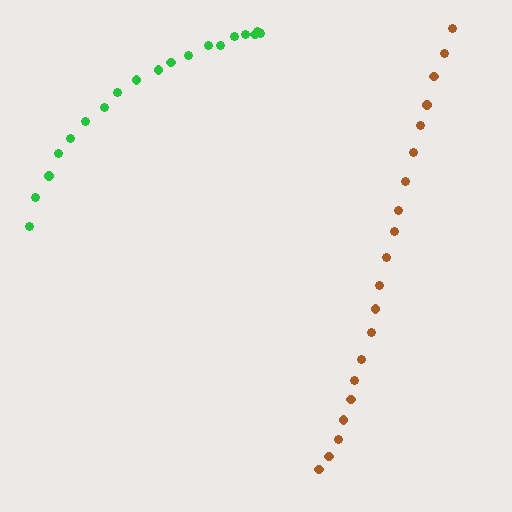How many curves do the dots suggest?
There are 2 distinct paths.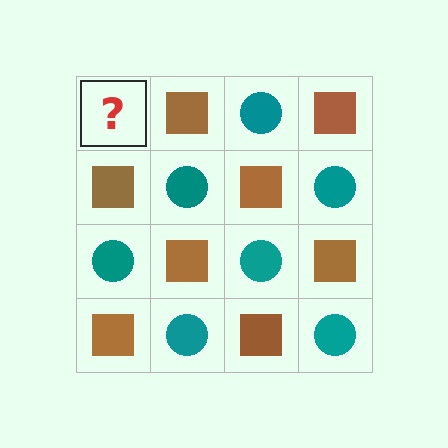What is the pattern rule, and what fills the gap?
The rule is that it alternates teal circle and brown square in a checkerboard pattern. The gap should be filled with a teal circle.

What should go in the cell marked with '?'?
The missing cell should contain a teal circle.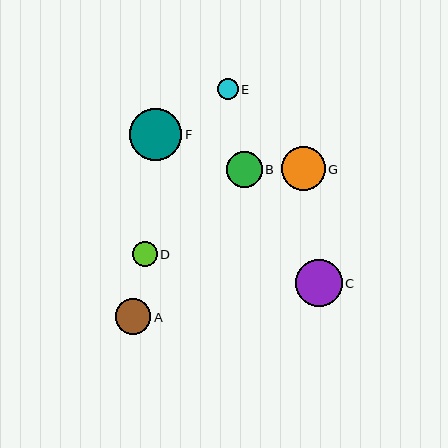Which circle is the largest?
Circle F is the largest with a size of approximately 53 pixels.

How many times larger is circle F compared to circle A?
Circle F is approximately 1.5 times the size of circle A.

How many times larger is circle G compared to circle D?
Circle G is approximately 1.7 times the size of circle D.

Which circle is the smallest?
Circle E is the smallest with a size of approximately 21 pixels.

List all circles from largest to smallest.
From largest to smallest: F, C, G, B, A, D, E.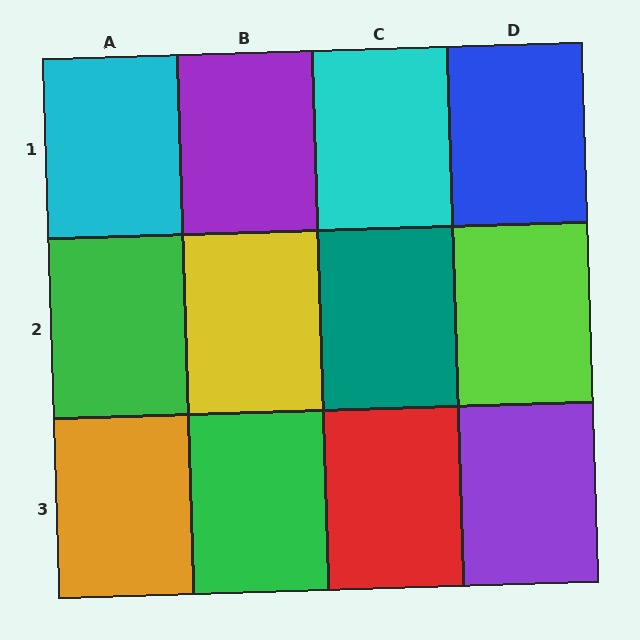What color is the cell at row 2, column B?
Yellow.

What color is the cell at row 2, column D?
Lime.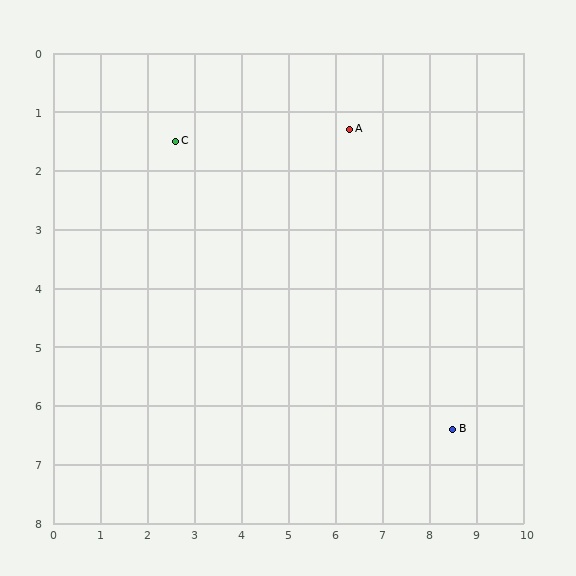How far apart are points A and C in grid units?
Points A and C are about 3.7 grid units apart.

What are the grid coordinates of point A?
Point A is at approximately (6.3, 1.3).